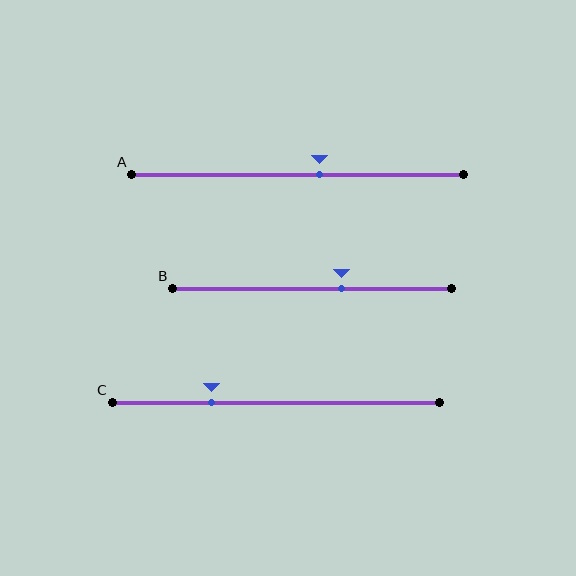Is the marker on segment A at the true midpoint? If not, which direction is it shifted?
No, the marker on segment A is shifted to the right by about 7% of the segment length.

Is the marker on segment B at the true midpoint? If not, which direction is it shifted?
No, the marker on segment B is shifted to the right by about 11% of the segment length.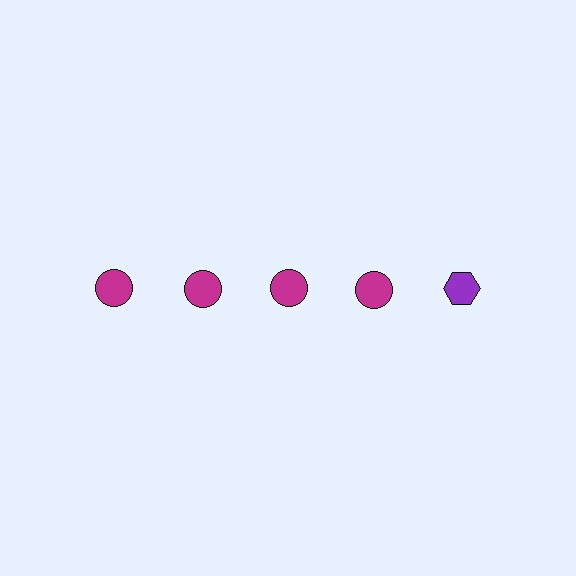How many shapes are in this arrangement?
There are 5 shapes arranged in a grid pattern.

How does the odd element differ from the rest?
It differs in both color (purple instead of magenta) and shape (hexagon instead of circle).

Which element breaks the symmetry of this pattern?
The purple hexagon in the top row, rightmost column breaks the symmetry. All other shapes are magenta circles.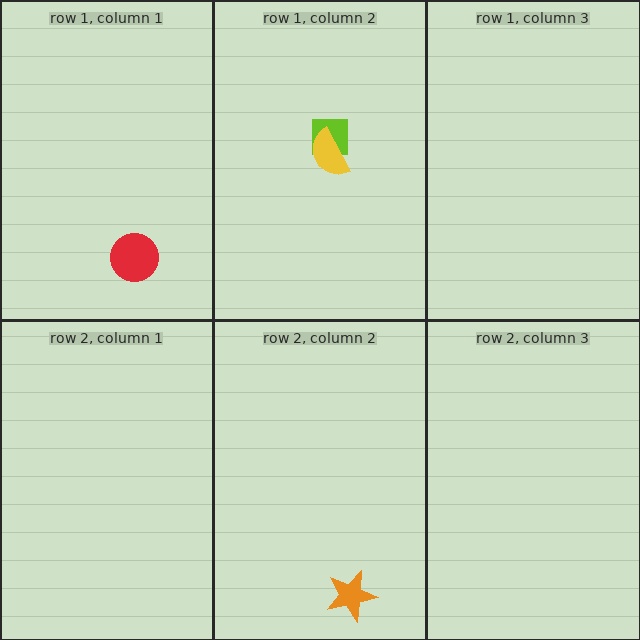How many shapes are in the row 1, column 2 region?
2.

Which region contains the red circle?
The row 1, column 1 region.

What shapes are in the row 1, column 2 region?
The lime square, the yellow semicircle.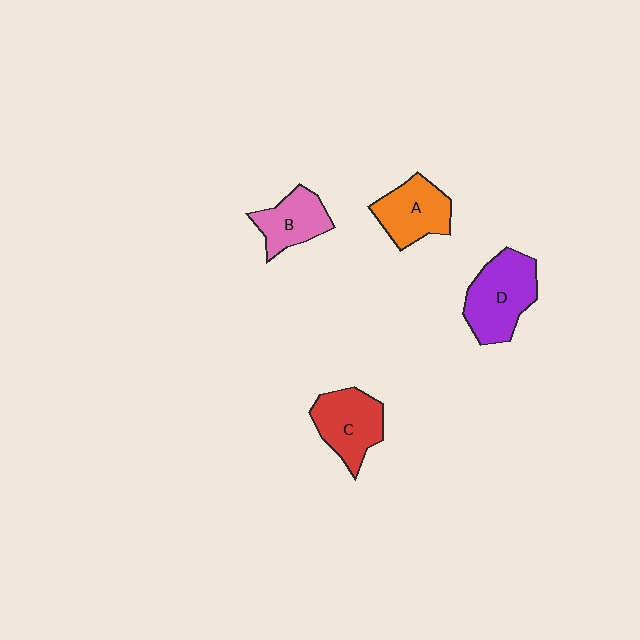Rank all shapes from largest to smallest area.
From largest to smallest: D (purple), C (red), A (orange), B (pink).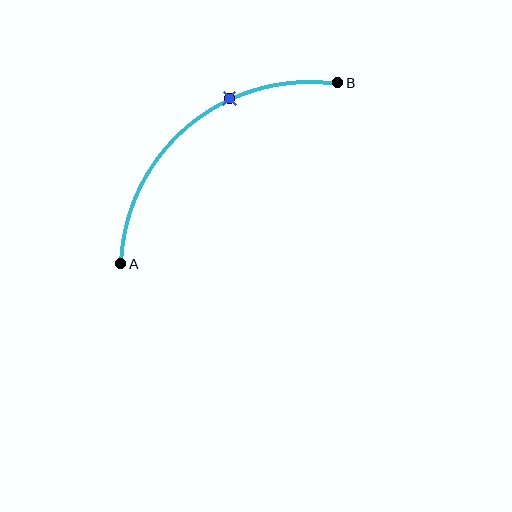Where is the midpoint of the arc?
The arc midpoint is the point on the curve farthest from the straight line joining A and B. It sits above and to the left of that line.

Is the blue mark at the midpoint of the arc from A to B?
No. The blue mark lies on the arc but is closer to endpoint B. The arc midpoint would be at the point on the curve equidistant along the arc from both A and B.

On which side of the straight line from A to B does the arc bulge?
The arc bulges above and to the left of the straight line connecting A and B.